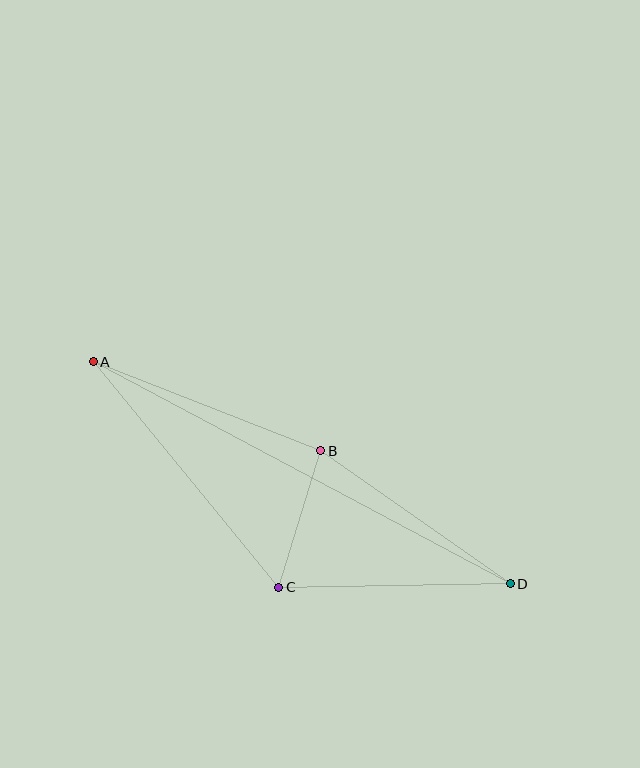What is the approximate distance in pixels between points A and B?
The distance between A and B is approximately 244 pixels.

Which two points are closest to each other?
Points B and C are closest to each other.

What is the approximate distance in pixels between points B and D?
The distance between B and D is approximately 232 pixels.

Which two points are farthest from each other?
Points A and D are farthest from each other.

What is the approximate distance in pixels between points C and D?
The distance between C and D is approximately 231 pixels.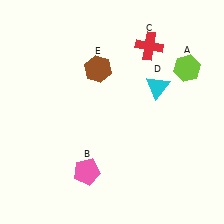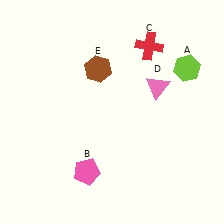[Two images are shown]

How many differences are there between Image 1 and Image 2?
There is 1 difference between the two images.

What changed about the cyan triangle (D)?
In Image 1, D is cyan. In Image 2, it changed to pink.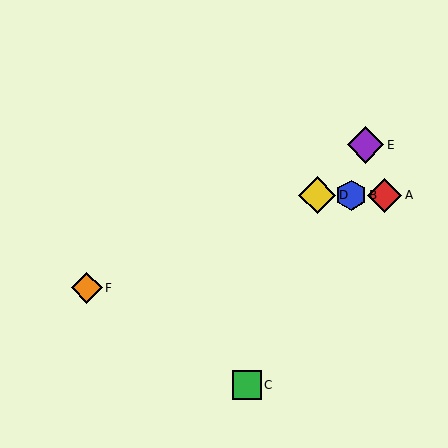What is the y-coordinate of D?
Object D is at y≈195.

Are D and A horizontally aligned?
Yes, both are at y≈195.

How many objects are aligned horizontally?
3 objects (A, B, D) are aligned horizontally.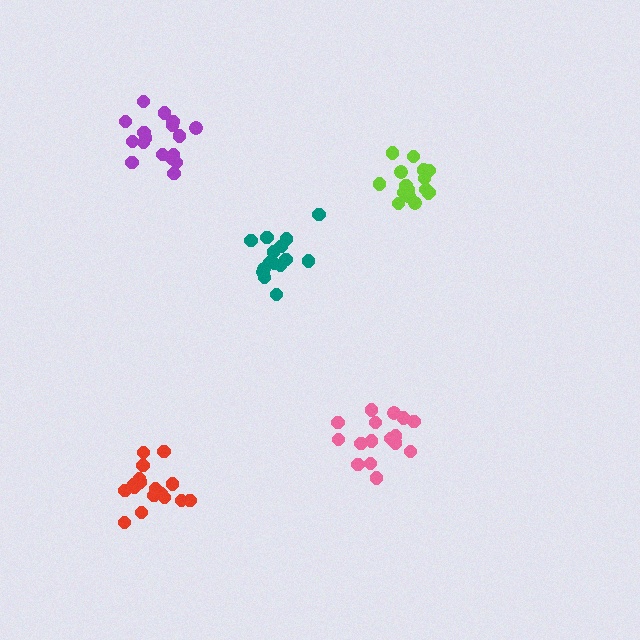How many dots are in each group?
Group 1: 15 dots, Group 2: 16 dots, Group 3: 16 dots, Group 4: 17 dots, Group 5: 18 dots (82 total).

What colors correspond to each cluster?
The clusters are colored: teal, lime, pink, purple, red.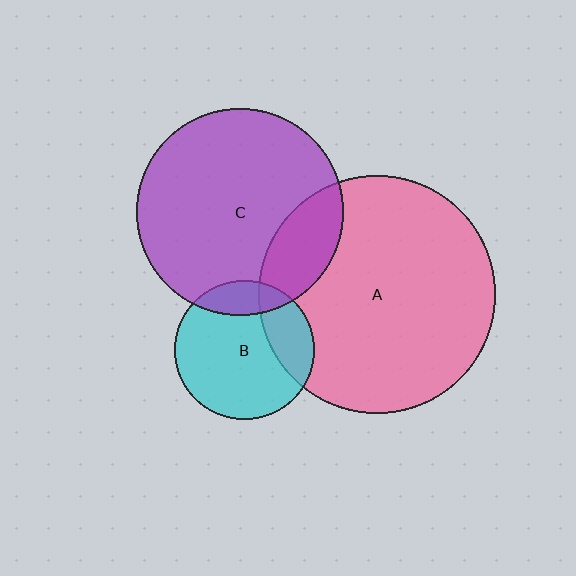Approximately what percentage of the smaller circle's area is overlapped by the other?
Approximately 15%.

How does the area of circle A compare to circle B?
Approximately 2.9 times.